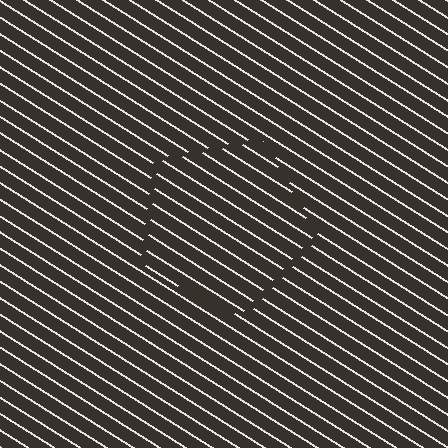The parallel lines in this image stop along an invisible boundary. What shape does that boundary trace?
An illusory pentagon. The interior of the shape contains the same grating, shifted by half a period — the contour is defined by the phase discontinuity where line-ends from the inner and outer gratings abut.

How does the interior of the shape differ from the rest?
The interior of the shape contains the same grating, shifted by half a period — the contour is defined by the phase discontinuity where line-ends from the inner and outer gratings abut.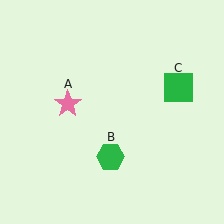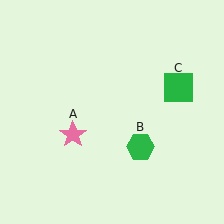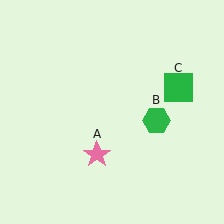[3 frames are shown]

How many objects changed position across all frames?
2 objects changed position: pink star (object A), green hexagon (object B).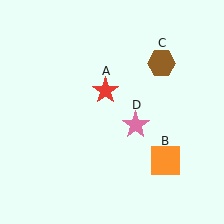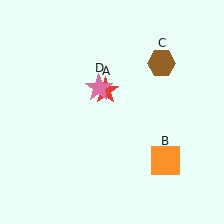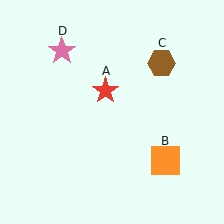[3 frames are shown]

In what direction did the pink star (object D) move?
The pink star (object D) moved up and to the left.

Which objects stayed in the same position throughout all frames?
Red star (object A) and orange square (object B) and brown hexagon (object C) remained stationary.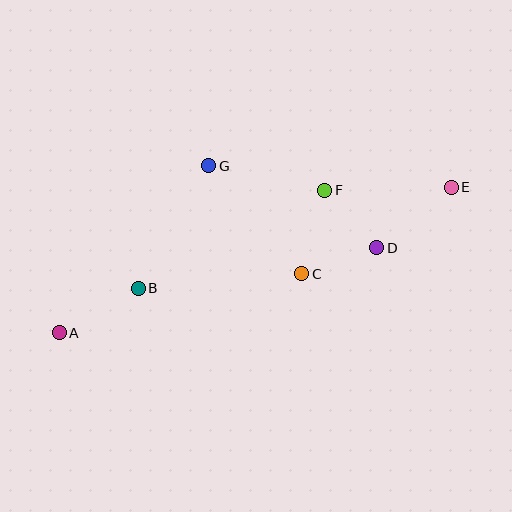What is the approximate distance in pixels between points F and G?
The distance between F and G is approximately 119 pixels.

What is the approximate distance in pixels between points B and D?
The distance between B and D is approximately 242 pixels.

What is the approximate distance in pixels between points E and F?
The distance between E and F is approximately 127 pixels.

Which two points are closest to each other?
Points D and F are closest to each other.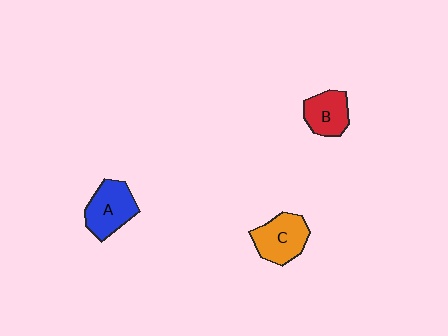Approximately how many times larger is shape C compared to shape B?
Approximately 1.3 times.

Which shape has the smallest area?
Shape B (red).